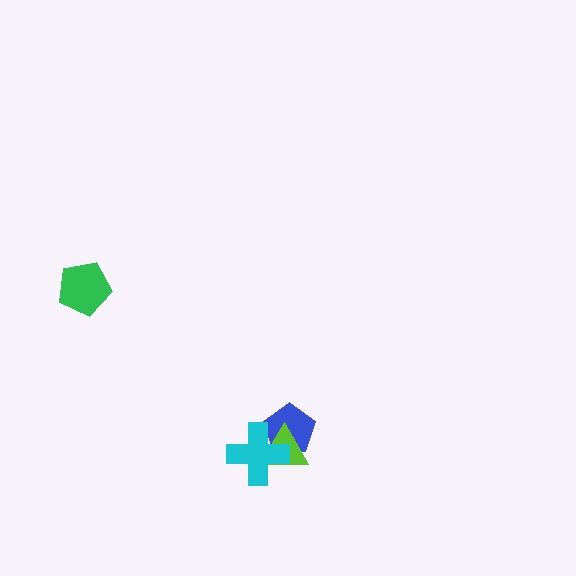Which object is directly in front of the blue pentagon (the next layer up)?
The lime triangle is directly in front of the blue pentagon.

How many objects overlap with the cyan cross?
2 objects overlap with the cyan cross.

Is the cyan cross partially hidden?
No, no other shape covers it.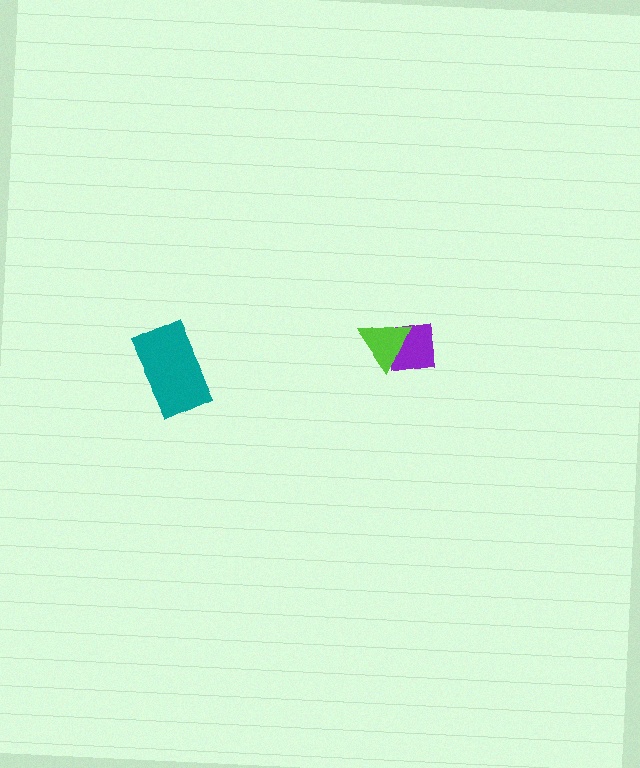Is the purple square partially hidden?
Yes, it is partially covered by another shape.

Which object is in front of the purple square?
The lime triangle is in front of the purple square.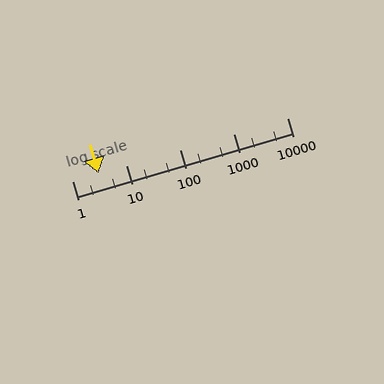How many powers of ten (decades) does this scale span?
The scale spans 4 decades, from 1 to 10000.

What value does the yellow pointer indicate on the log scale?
The pointer indicates approximately 3.1.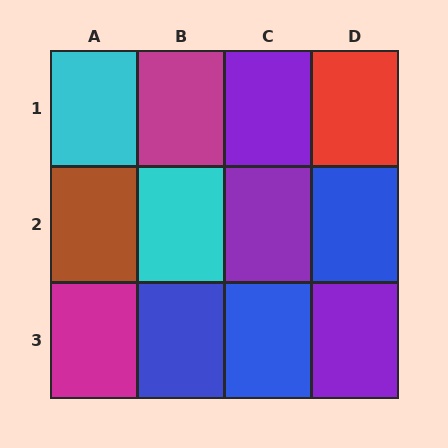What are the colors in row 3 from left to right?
Magenta, blue, blue, purple.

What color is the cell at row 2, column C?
Purple.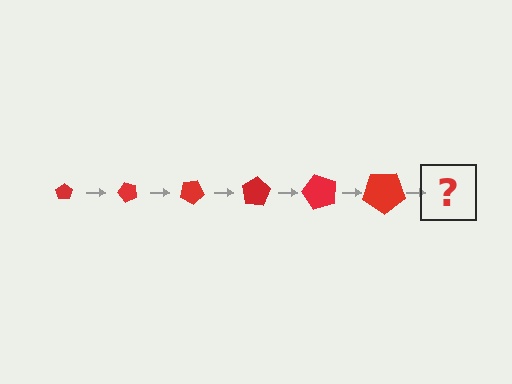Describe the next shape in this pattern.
It should be a pentagon, larger than the previous one and rotated 300 degrees from the start.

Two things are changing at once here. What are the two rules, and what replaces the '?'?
The two rules are that the pentagon grows larger each step and it rotates 50 degrees each step. The '?' should be a pentagon, larger than the previous one and rotated 300 degrees from the start.